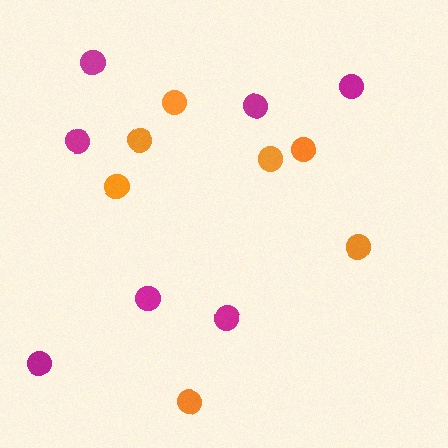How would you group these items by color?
There are 2 groups: one group of magenta circles (7) and one group of orange circles (7).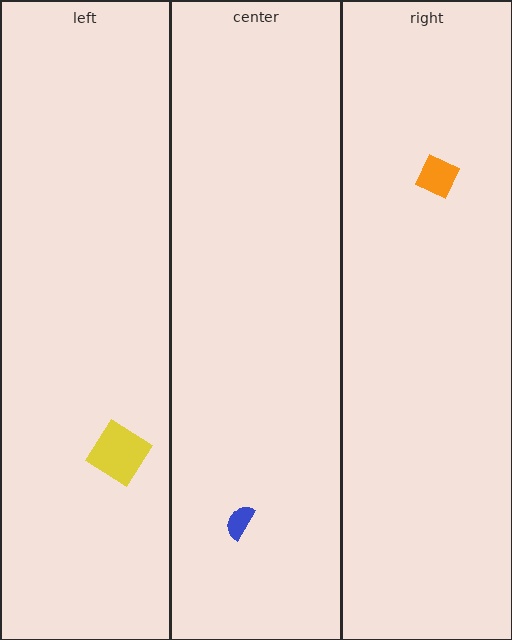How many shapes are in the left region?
1.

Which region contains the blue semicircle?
The center region.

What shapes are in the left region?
The yellow diamond.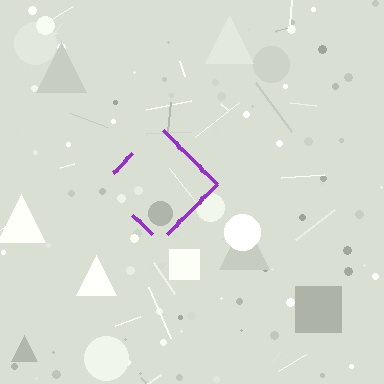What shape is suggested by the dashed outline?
The dashed outline suggests a diamond.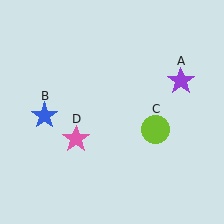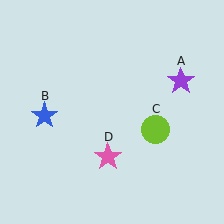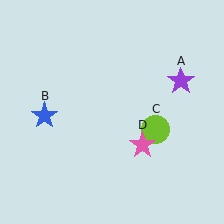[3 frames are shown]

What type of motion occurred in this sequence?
The pink star (object D) rotated counterclockwise around the center of the scene.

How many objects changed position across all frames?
1 object changed position: pink star (object D).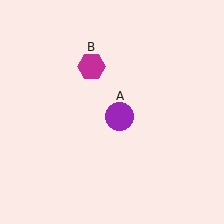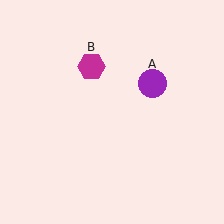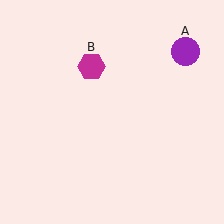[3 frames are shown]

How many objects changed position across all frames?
1 object changed position: purple circle (object A).